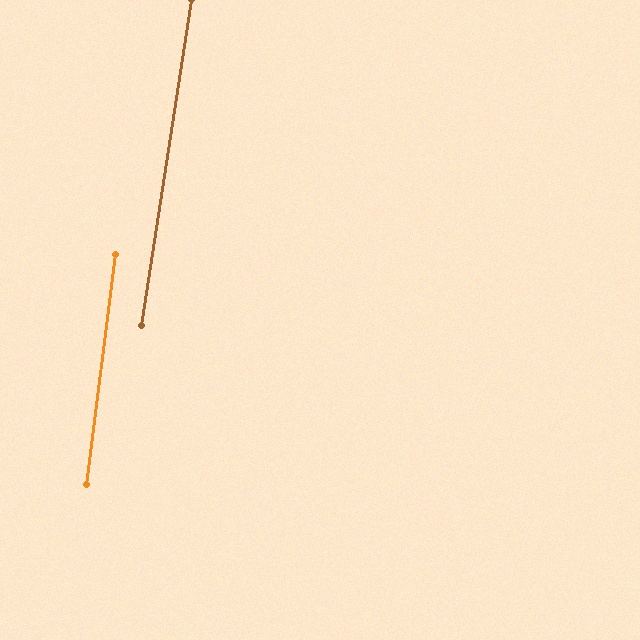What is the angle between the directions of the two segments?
Approximately 1 degree.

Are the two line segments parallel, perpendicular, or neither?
Parallel — their directions differ by only 1.4°.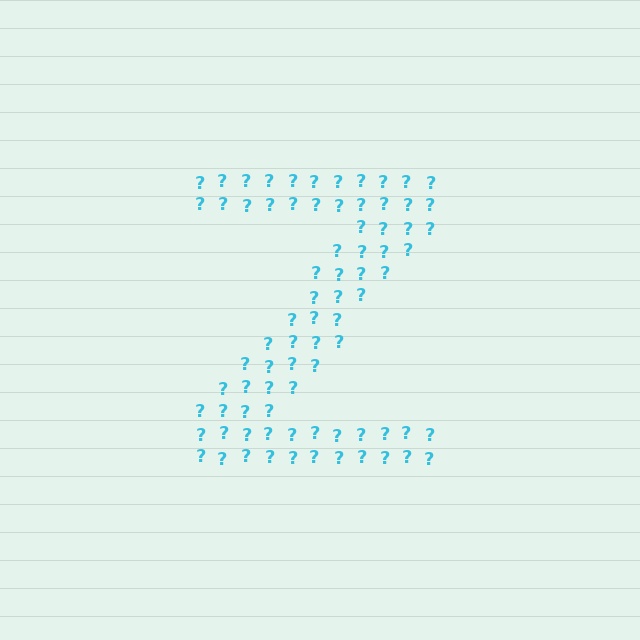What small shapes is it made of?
It is made of small question marks.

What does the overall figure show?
The overall figure shows the letter Z.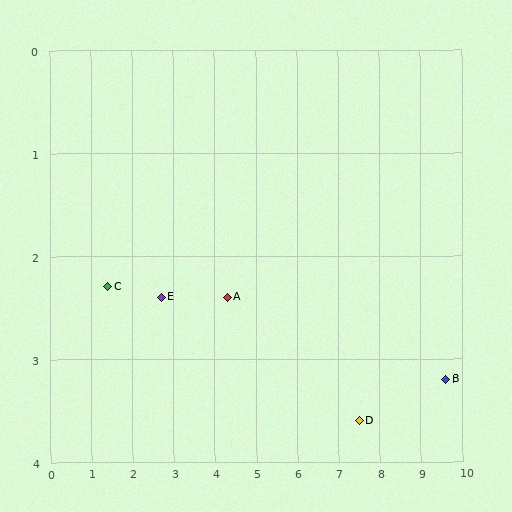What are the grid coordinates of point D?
Point D is at approximately (7.5, 3.6).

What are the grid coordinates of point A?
Point A is at approximately (4.3, 2.4).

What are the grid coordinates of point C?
Point C is at approximately (1.4, 2.3).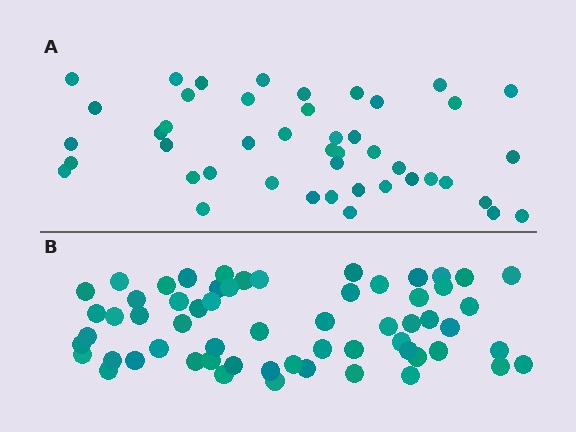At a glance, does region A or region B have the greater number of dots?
Region B (the bottom region) has more dots.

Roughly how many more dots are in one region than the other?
Region B has approximately 15 more dots than region A.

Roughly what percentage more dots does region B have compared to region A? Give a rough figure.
About 35% more.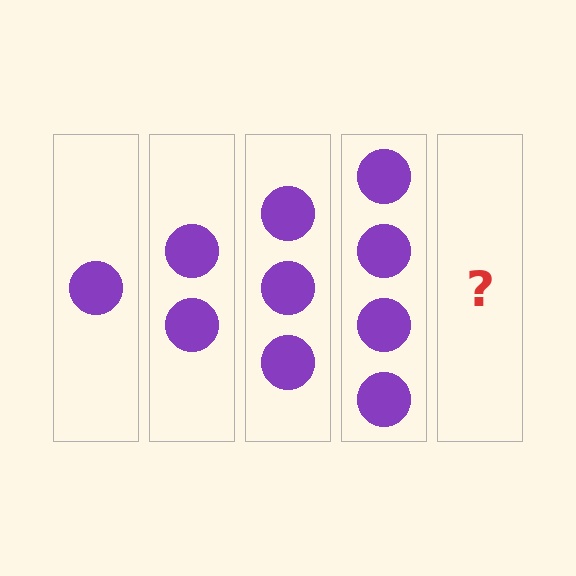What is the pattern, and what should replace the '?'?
The pattern is that each step adds one more circle. The '?' should be 5 circles.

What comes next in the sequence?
The next element should be 5 circles.